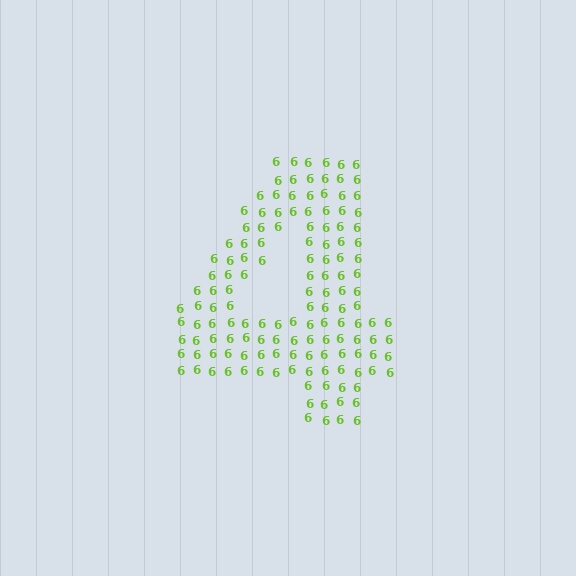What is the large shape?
The large shape is the digit 4.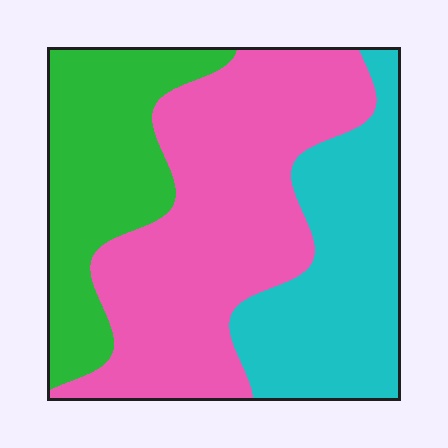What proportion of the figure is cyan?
Cyan covers around 30% of the figure.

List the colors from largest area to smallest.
From largest to smallest: pink, cyan, green.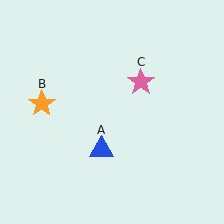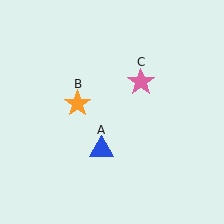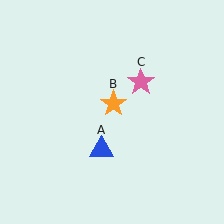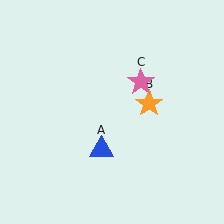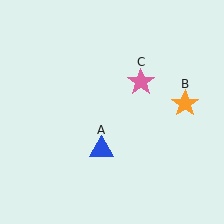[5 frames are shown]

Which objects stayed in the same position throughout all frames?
Blue triangle (object A) and pink star (object C) remained stationary.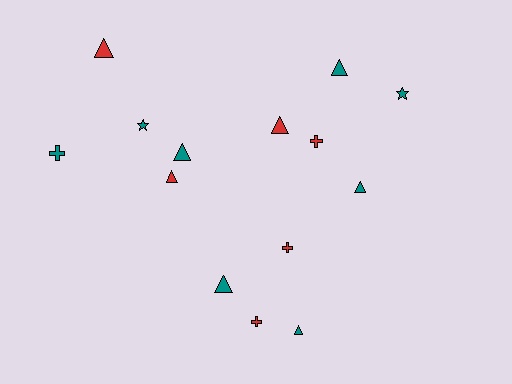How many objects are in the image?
There are 14 objects.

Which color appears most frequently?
Teal, with 8 objects.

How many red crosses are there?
There are 3 red crosses.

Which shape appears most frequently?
Triangle, with 8 objects.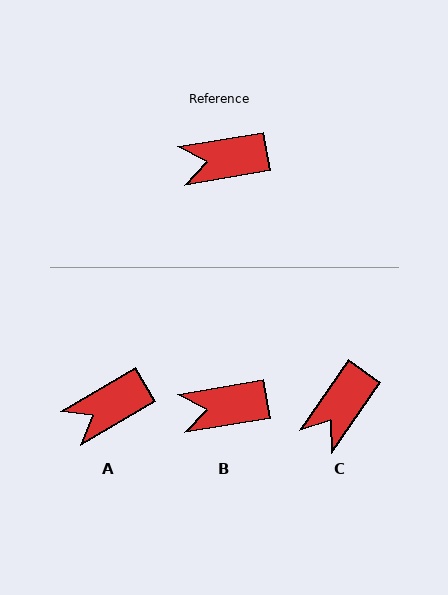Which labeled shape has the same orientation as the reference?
B.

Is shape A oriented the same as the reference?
No, it is off by about 21 degrees.